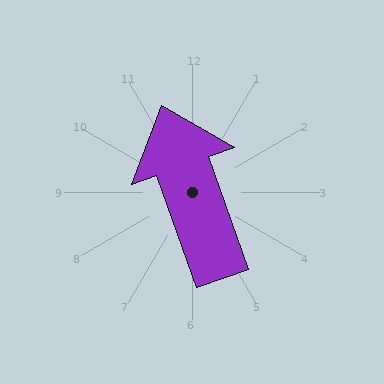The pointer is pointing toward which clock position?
Roughly 11 o'clock.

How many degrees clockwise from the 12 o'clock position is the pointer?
Approximately 341 degrees.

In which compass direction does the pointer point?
North.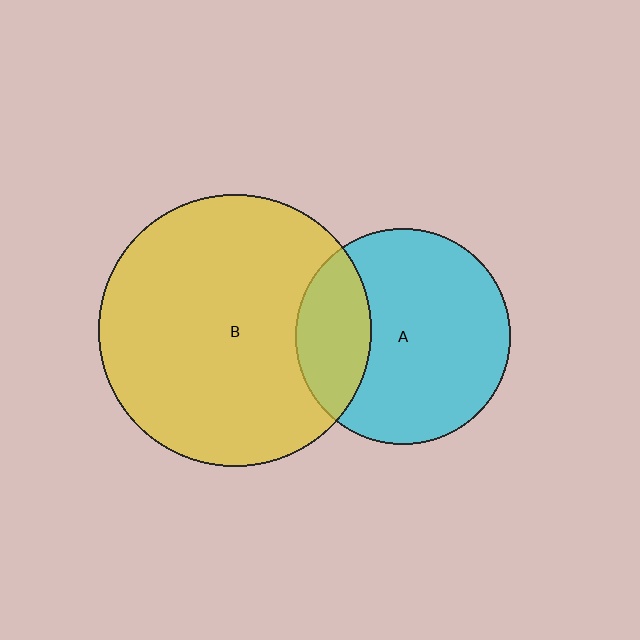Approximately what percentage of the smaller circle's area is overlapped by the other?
Approximately 25%.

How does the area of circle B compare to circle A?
Approximately 1.6 times.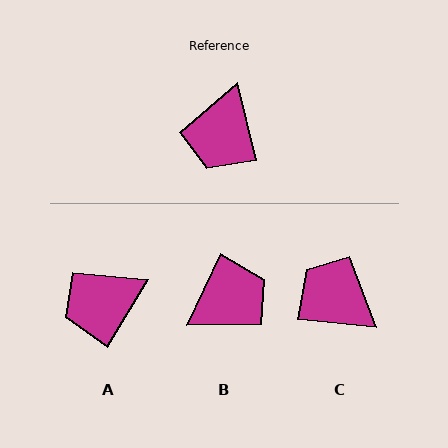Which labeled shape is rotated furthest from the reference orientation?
B, about 141 degrees away.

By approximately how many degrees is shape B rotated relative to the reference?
Approximately 141 degrees counter-clockwise.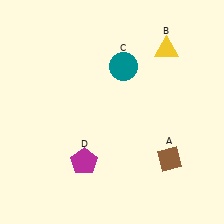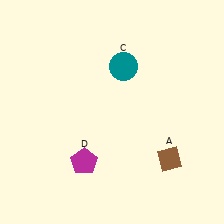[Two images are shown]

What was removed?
The yellow triangle (B) was removed in Image 2.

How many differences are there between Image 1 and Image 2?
There is 1 difference between the two images.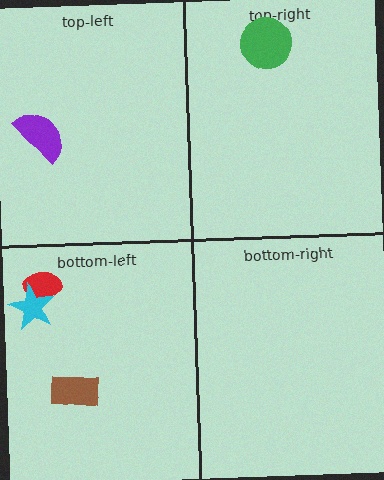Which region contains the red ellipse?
The bottom-left region.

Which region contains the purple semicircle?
The top-left region.